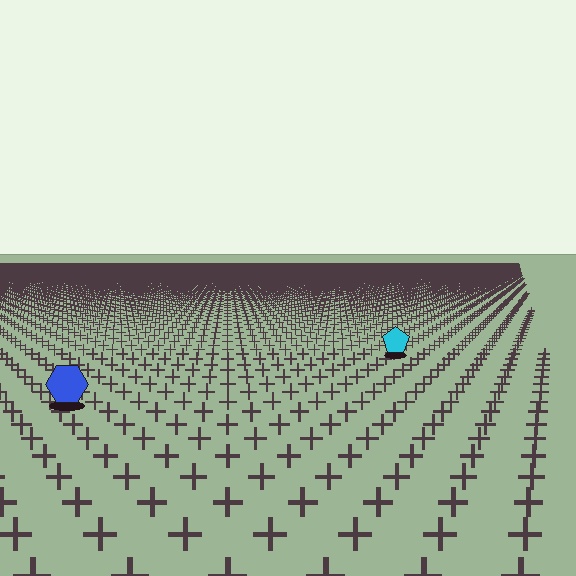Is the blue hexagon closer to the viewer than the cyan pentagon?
Yes. The blue hexagon is closer — you can tell from the texture gradient: the ground texture is coarser near it.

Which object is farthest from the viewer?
The cyan pentagon is farthest from the viewer. It appears smaller and the ground texture around it is denser.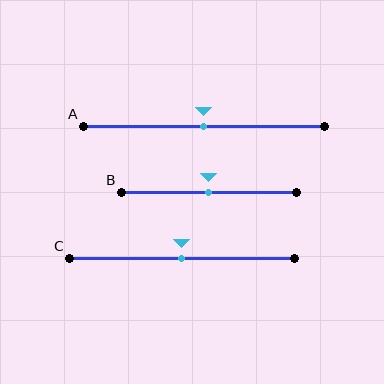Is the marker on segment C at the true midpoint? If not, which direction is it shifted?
Yes, the marker on segment C is at the true midpoint.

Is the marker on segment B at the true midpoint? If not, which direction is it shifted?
Yes, the marker on segment B is at the true midpoint.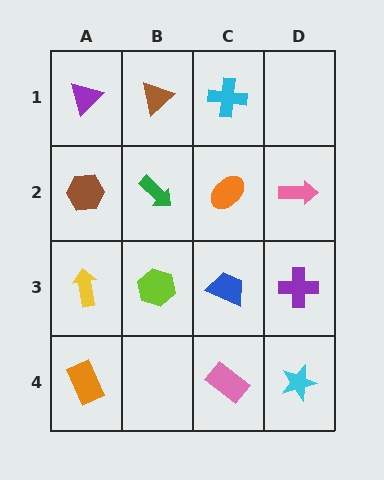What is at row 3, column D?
A purple cross.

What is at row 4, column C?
A pink rectangle.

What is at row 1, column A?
A purple triangle.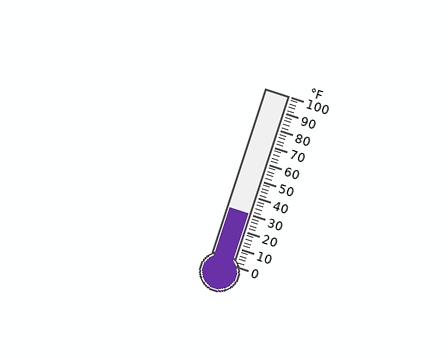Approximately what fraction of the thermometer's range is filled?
The thermometer is filled to approximately 30% of its range.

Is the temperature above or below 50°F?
The temperature is below 50°F.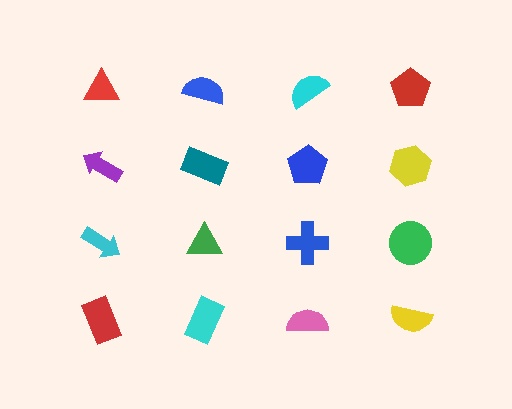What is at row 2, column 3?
A blue pentagon.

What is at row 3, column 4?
A green circle.